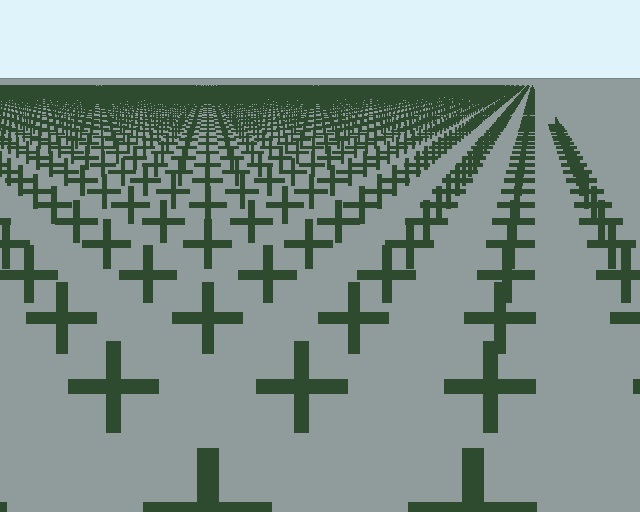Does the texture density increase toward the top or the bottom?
Density increases toward the top.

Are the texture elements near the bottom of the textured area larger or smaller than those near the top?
Larger. Near the bottom, elements are closer to the viewer and appear at a bigger on-screen size.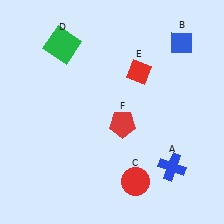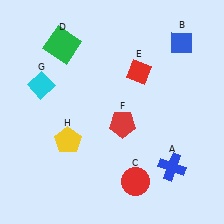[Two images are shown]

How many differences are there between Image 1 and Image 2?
There are 2 differences between the two images.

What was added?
A cyan diamond (G), a yellow pentagon (H) were added in Image 2.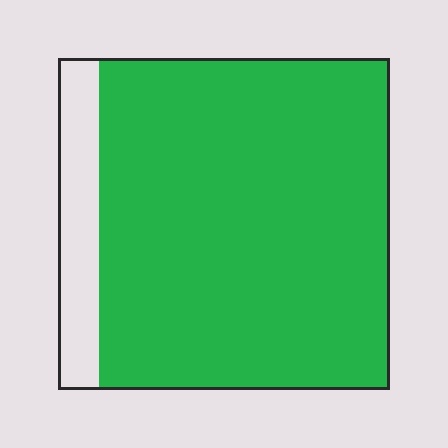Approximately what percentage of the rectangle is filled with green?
Approximately 90%.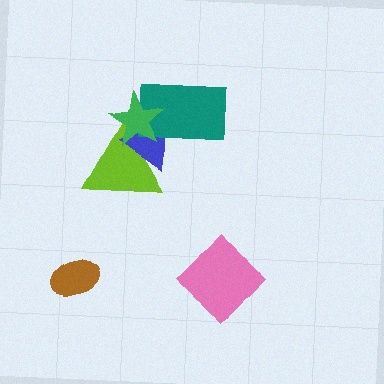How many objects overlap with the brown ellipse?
0 objects overlap with the brown ellipse.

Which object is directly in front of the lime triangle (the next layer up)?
The blue triangle is directly in front of the lime triangle.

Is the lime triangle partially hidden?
Yes, it is partially covered by another shape.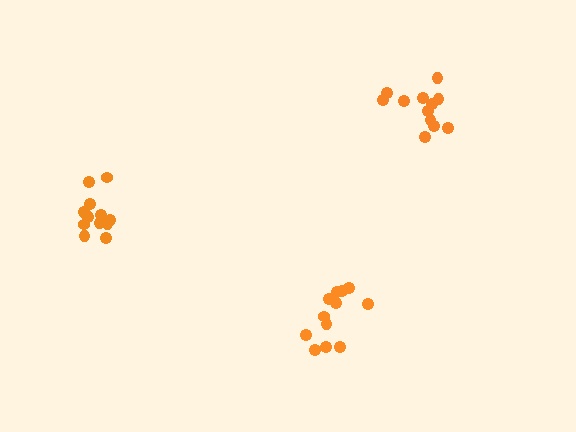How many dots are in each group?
Group 1: 12 dots, Group 2: 12 dots, Group 3: 13 dots (37 total).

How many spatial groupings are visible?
There are 3 spatial groupings.